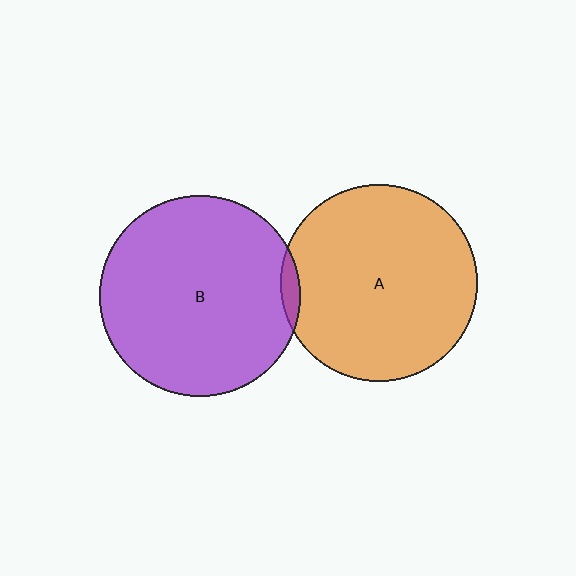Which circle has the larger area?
Circle B (purple).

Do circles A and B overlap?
Yes.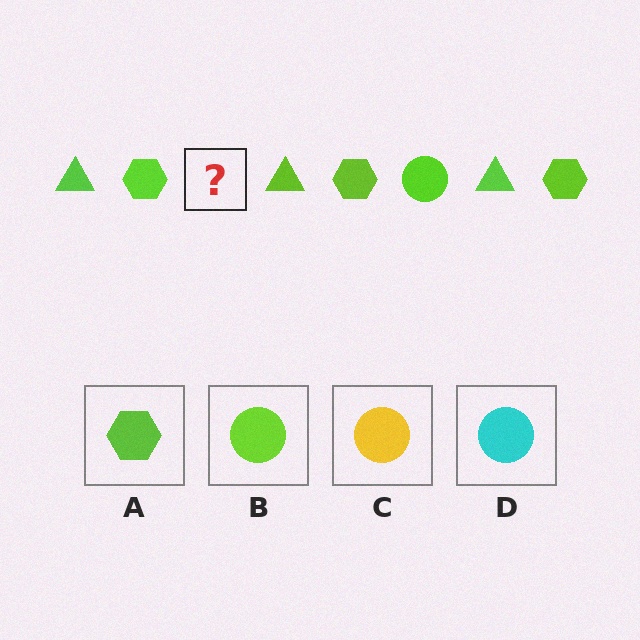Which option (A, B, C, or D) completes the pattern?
B.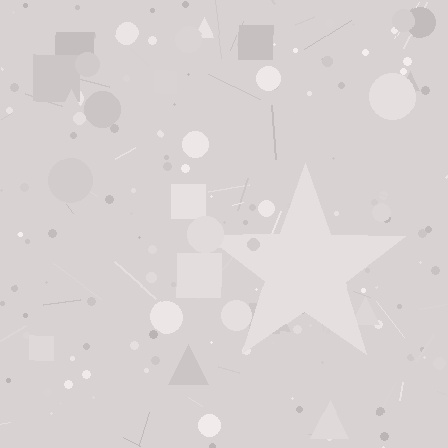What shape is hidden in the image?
A star is hidden in the image.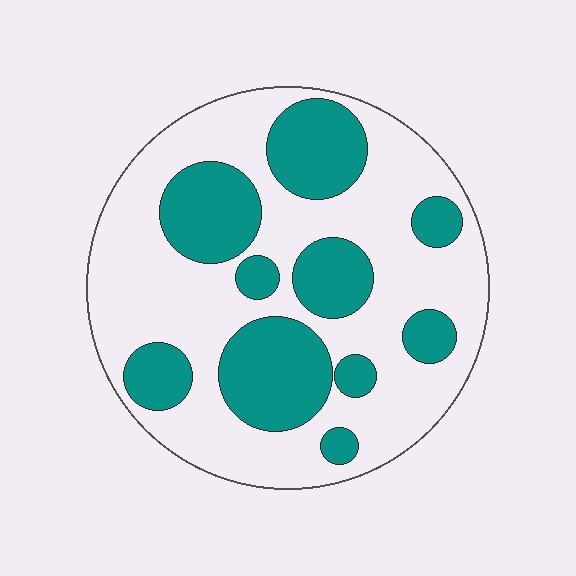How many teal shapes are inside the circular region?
10.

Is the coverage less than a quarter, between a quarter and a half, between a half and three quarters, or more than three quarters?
Between a quarter and a half.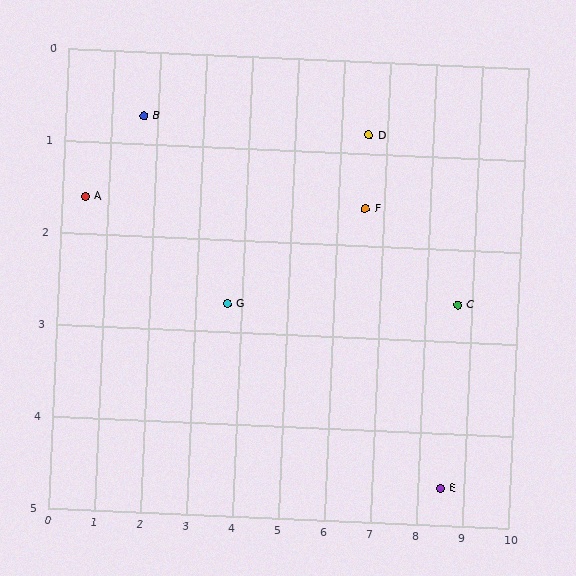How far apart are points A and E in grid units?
Points A and E are about 8.5 grid units apart.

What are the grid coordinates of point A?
Point A is at approximately (0.5, 1.6).